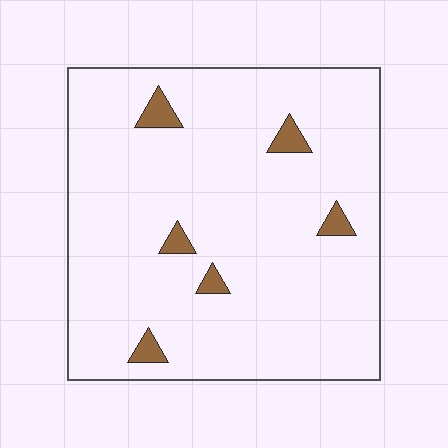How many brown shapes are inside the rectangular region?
6.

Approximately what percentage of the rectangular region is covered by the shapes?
Approximately 5%.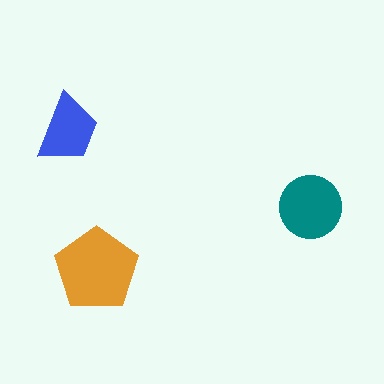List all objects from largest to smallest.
The orange pentagon, the teal circle, the blue trapezoid.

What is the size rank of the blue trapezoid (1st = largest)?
3rd.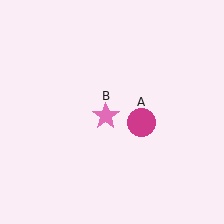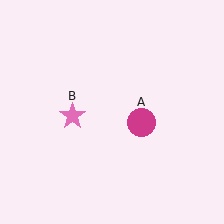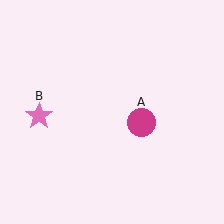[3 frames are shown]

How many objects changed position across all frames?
1 object changed position: pink star (object B).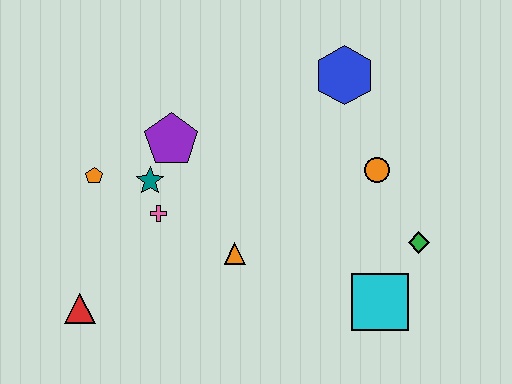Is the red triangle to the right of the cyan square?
No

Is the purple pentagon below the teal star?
No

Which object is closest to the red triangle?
The pink cross is closest to the red triangle.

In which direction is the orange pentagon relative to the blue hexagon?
The orange pentagon is to the left of the blue hexagon.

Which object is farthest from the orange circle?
The red triangle is farthest from the orange circle.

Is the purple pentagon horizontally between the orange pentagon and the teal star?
No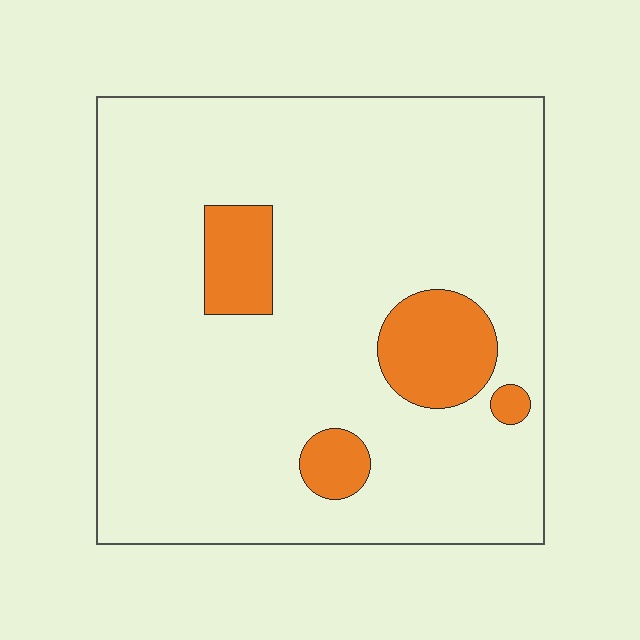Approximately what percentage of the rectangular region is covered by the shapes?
Approximately 10%.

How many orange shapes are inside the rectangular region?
4.